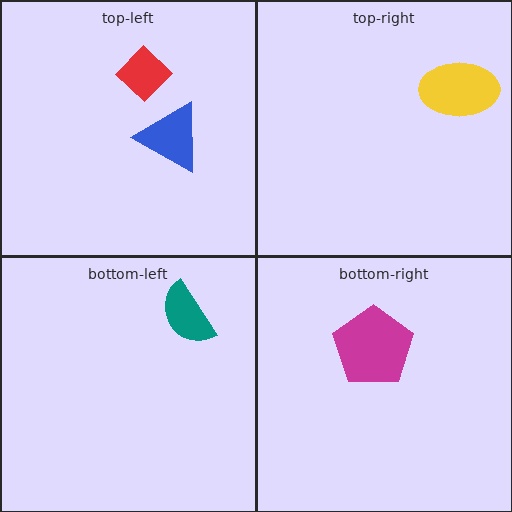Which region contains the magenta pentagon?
The bottom-right region.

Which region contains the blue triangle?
The top-left region.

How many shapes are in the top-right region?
1.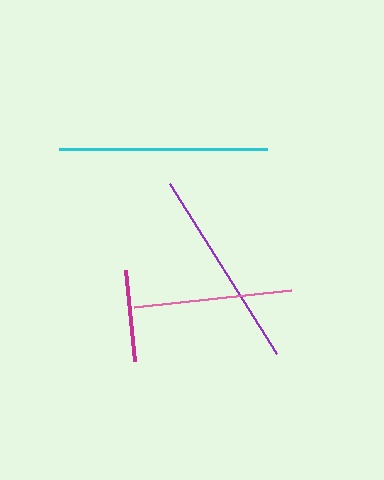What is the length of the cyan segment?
The cyan segment is approximately 208 pixels long.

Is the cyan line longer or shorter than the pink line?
The cyan line is longer than the pink line.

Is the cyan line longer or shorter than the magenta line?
The cyan line is longer than the magenta line.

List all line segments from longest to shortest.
From longest to shortest: cyan, purple, pink, magenta.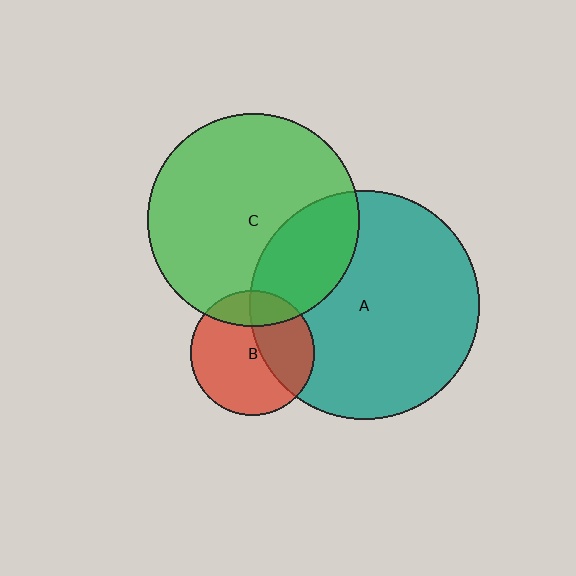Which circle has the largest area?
Circle A (teal).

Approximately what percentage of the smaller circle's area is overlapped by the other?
Approximately 40%.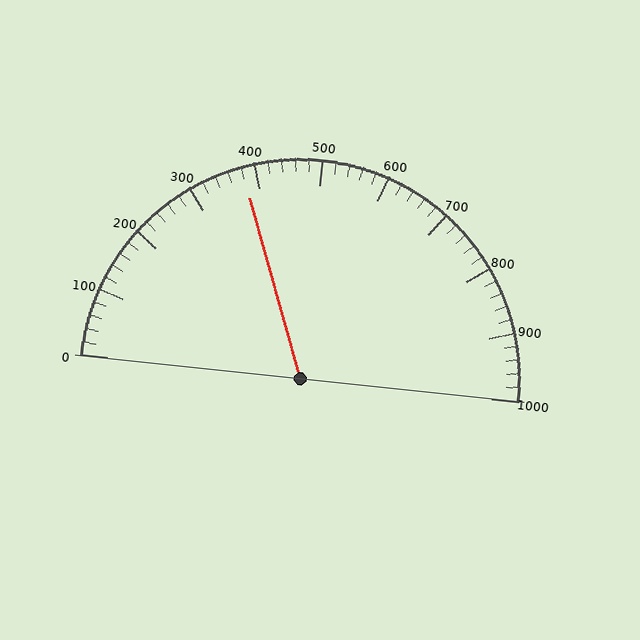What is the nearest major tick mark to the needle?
The nearest major tick mark is 400.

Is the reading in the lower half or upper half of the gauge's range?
The reading is in the lower half of the range (0 to 1000).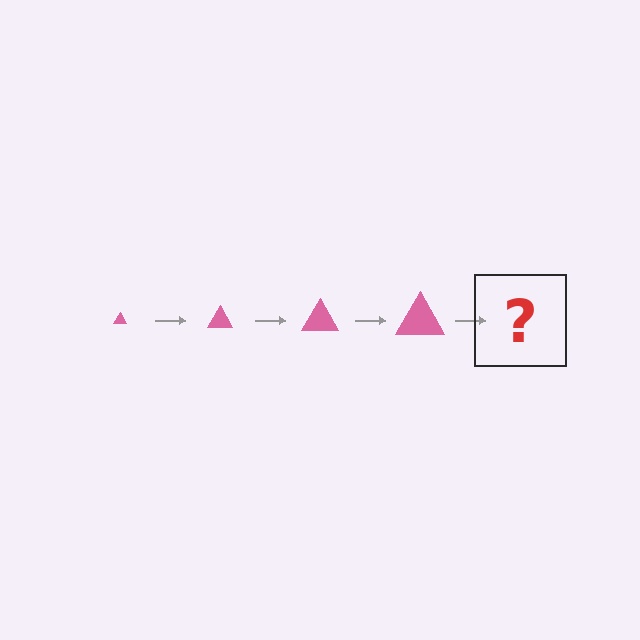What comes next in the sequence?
The next element should be a pink triangle, larger than the previous one.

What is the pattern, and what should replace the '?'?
The pattern is that the triangle gets progressively larger each step. The '?' should be a pink triangle, larger than the previous one.